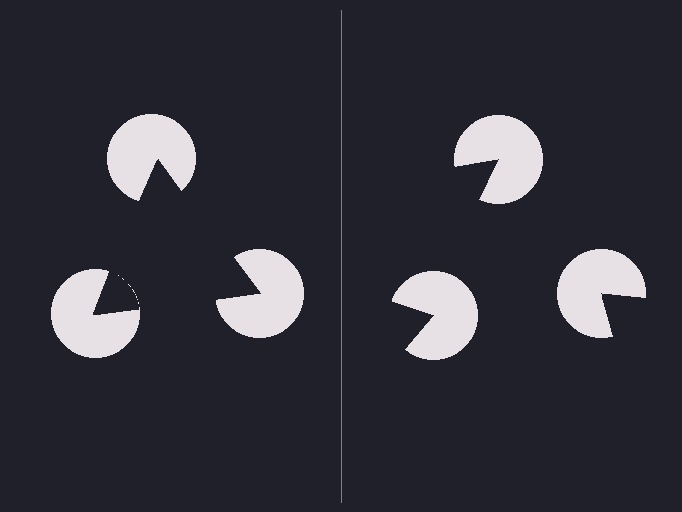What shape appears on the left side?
An illusory triangle.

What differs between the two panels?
The pac-man discs are positioned identically on both sides; only the wedge orientations differ. On the left they align to a triangle; on the right they are misaligned.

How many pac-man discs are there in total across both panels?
6 — 3 on each side.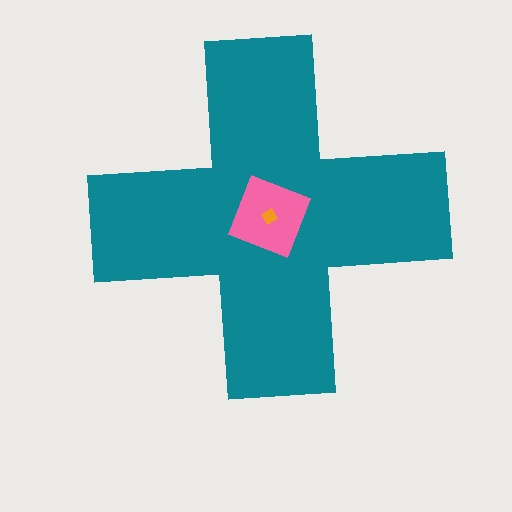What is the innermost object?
The orange diamond.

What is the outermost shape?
The teal cross.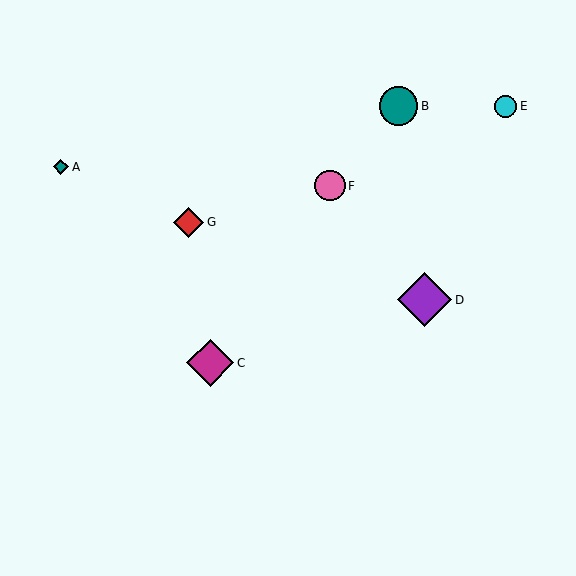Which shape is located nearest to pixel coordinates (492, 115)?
The cyan circle (labeled E) at (506, 106) is nearest to that location.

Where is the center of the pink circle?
The center of the pink circle is at (330, 186).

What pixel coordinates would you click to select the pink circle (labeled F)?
Click at (330, 186) to select the pink circle F.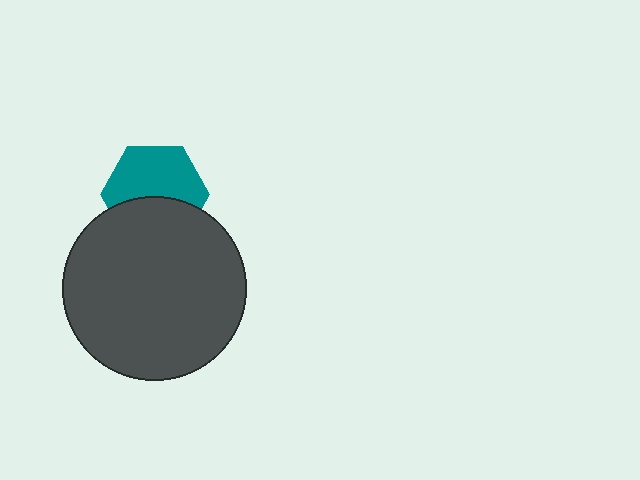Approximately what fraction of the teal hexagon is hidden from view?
Roughly 41% of the teal hexagon is hidden behind the dark gray circle.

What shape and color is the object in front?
The object in front is a dark gray circle.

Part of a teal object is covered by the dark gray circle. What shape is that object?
It is a hexagon.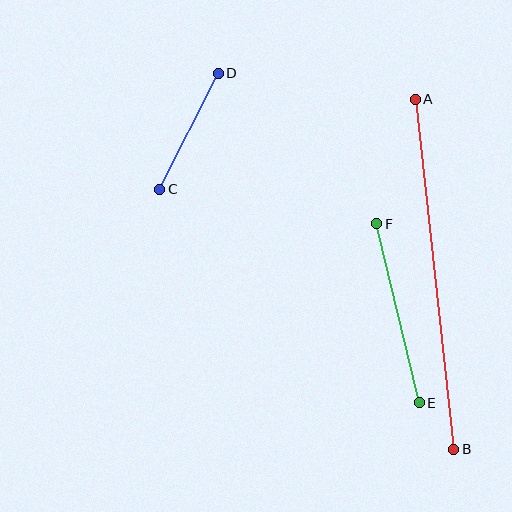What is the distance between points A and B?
The distance is approximately 352 pixels.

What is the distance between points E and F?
The distance is approximately 184 pixels.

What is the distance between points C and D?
The distance is approximately 130 pixels.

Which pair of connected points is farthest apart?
Points A and B are farthest apart.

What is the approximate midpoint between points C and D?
The midpoint is at approximately (189, 131) pixels.